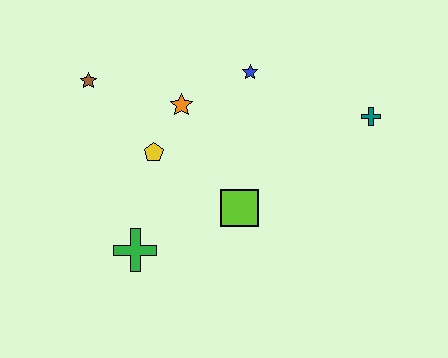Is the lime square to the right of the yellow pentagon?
Yes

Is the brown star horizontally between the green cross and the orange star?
No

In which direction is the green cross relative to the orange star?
The green cross is below the orange star.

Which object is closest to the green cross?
The yellow pentagon is closest to the green cross.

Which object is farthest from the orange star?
The teal cross is farthest from the orange star.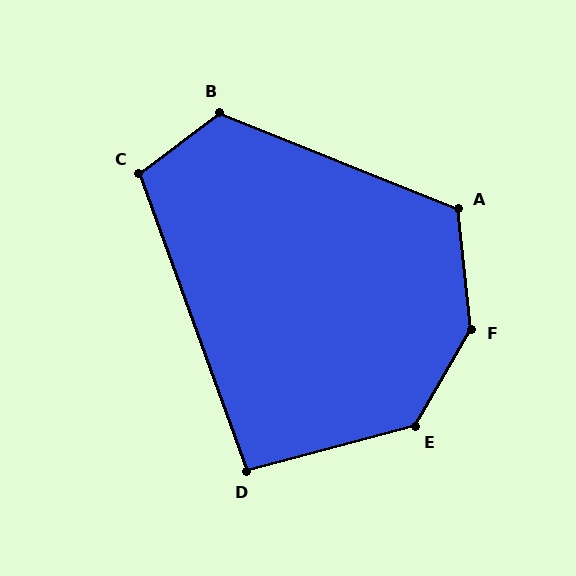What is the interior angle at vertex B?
Approximately 121 degrees (obtuse).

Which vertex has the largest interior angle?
F, at approximately 144 degrees.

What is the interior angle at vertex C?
Approximately 107 degrees (obtuse).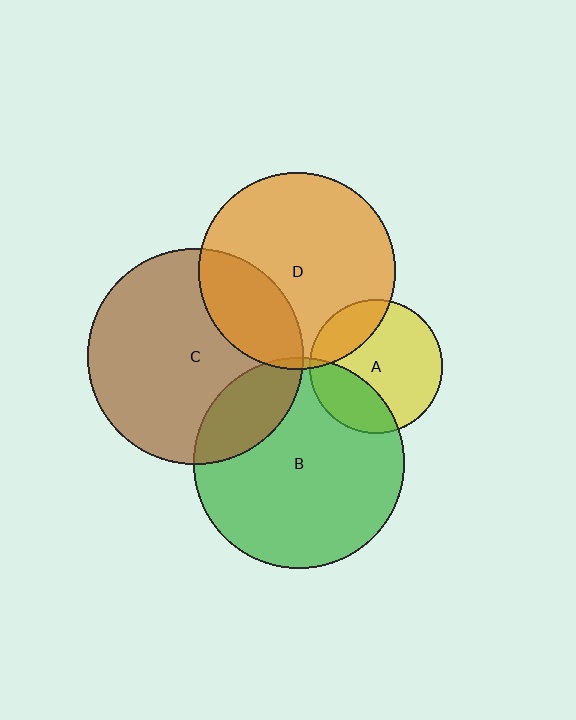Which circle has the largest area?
Circle C (brown).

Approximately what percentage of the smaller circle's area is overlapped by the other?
Approximately 25%.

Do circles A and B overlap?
Yes.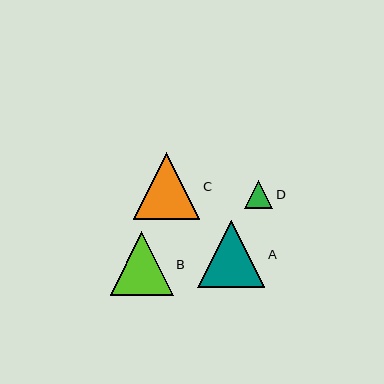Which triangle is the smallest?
Triangle D is the smallest with a size of approximately 28 pixels.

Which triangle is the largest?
Triangle A is the largest with a size of approximately 67 pixels.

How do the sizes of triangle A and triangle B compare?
Triangle A and triangle B are approximately the same size.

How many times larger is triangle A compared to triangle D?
Triangle A is approximately 2.4 times the size of triangle D.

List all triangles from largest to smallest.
From largest to smallest: A, C, B, D.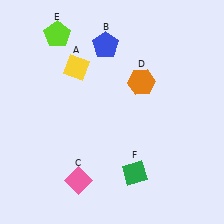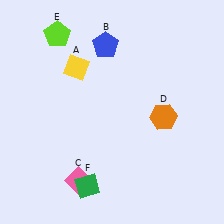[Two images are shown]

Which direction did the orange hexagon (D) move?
The orange hexagon (D) moved down.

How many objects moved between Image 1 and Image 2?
2 objects moved between the two images.